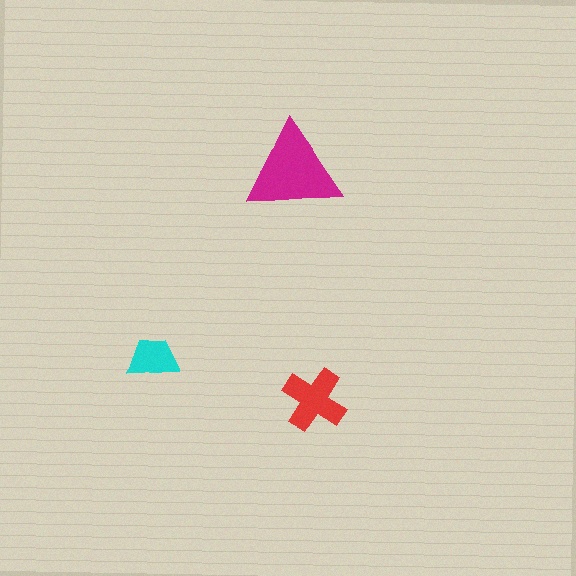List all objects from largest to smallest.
The magenta triangle, the red cross, the cyan trapezoid.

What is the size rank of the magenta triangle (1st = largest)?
1st.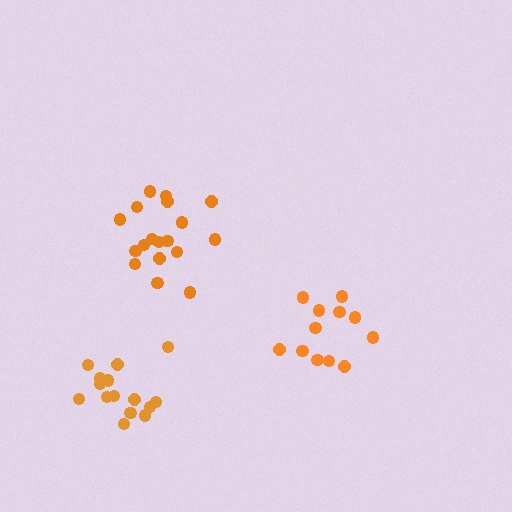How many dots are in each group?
Group 1: 15 dots, Group 2: 18 dots, Group 3: 12 dots (45 total).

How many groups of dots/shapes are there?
There are 3 groups.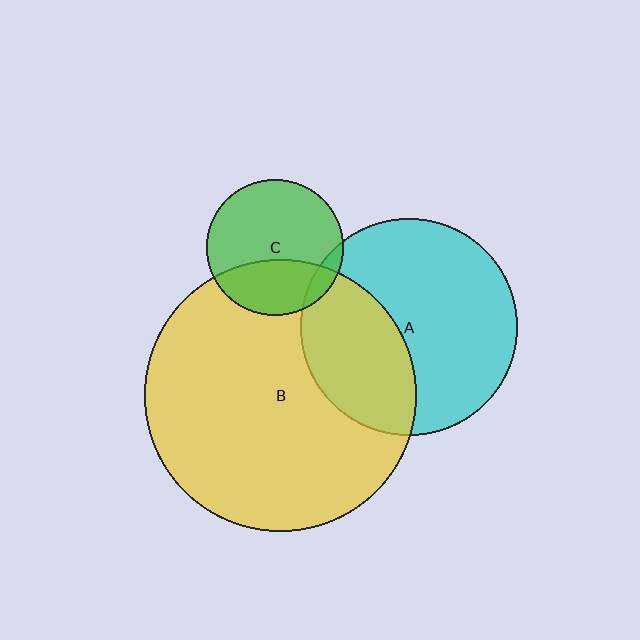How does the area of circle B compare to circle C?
Approximately 4.0 times.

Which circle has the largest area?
Circle B (yellow).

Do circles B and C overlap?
Yes.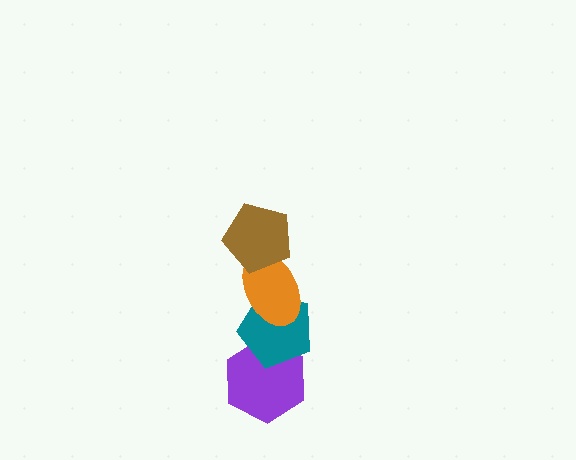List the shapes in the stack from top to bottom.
From top to bottom: the brown pentagon, the orange ellipse, the teal pentagon, the purple hexagon.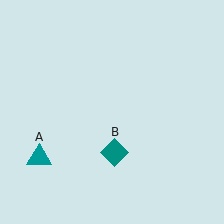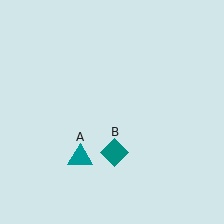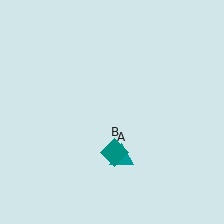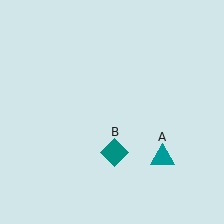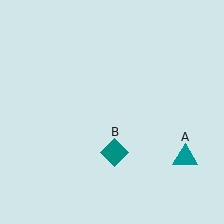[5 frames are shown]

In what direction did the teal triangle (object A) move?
The teal triangle (object A) moved right.